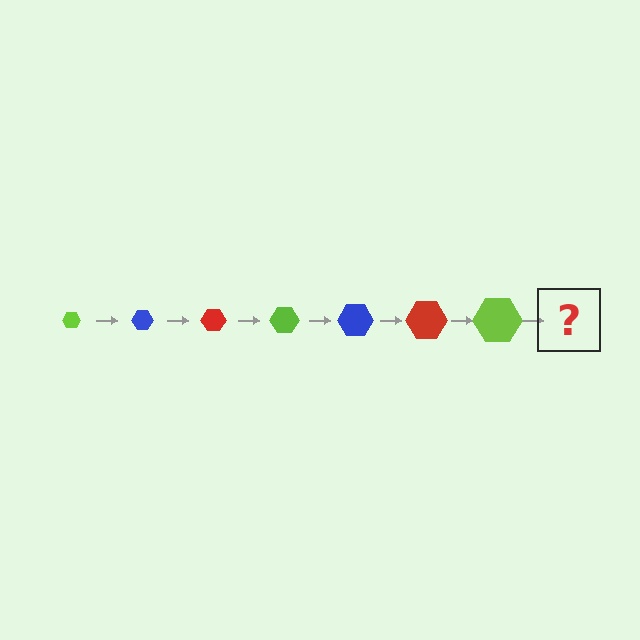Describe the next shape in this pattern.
It should be a blue hexagon, larger than the previous one.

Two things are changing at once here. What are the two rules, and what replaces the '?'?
The two rules are that the hexagon grows larger each step and the color cycles through lime, blue, and red. The '?' should be a blue hexagon, larger than the previous one.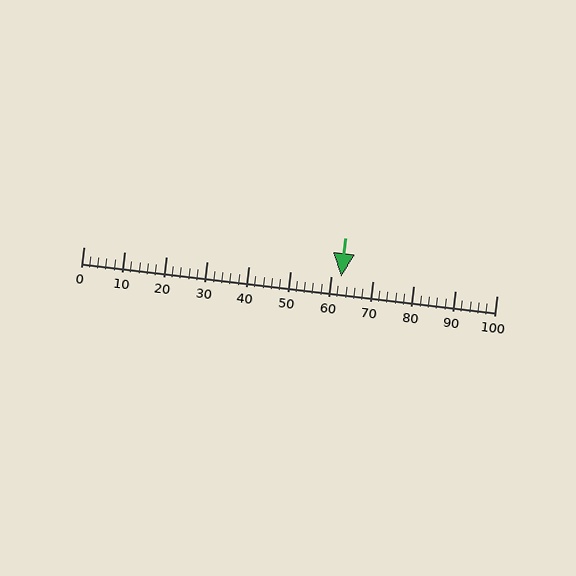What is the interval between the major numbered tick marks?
The major tick marks are spaced 10 units apart.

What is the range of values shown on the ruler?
The ruler shows values from 0 to 100.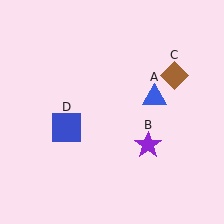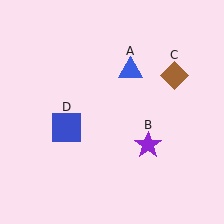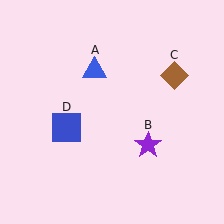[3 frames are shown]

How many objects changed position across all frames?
1 object changed position: blue triangle (object A).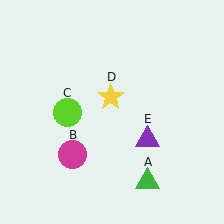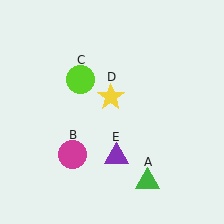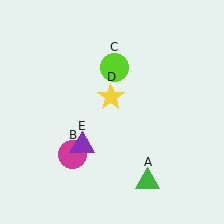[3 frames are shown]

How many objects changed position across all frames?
2 objects changed position: lime circle (object C), purple triangle (object E).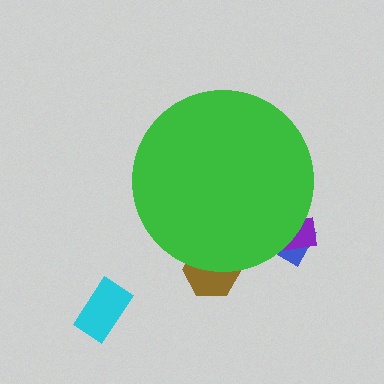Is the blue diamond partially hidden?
Yes, the blue diamond is partially hidden behind the green circle.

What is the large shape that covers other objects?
A green circle.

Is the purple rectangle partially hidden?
Yes, the purple rectangle is partially hidden behind the green circle.